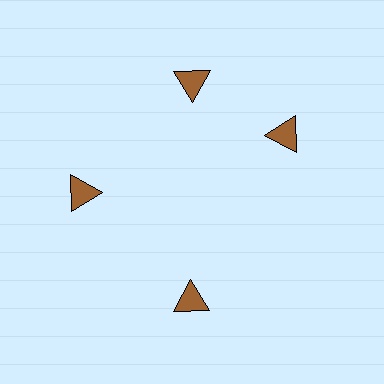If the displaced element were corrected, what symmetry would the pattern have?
It would have 4-fold rotational symmetry — the pattern would map onto itself every 90 degrees.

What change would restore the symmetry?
The symmetry would be restored by rotating it back into even spacing with its neighbors so that all 4 triangles sit at equal angles and equal distance from the center.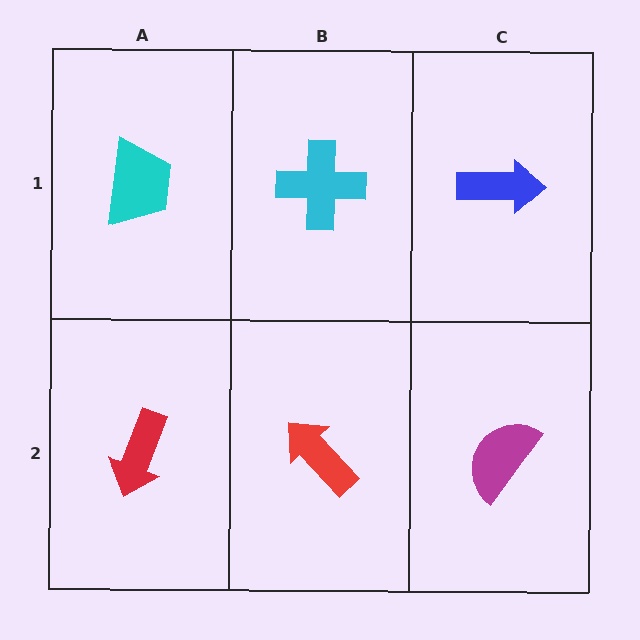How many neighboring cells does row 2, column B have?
3.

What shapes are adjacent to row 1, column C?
A magenta semicircle (row 2, column C), a cyan cross (row 1, column B).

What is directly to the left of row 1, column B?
A cyan trapezoid.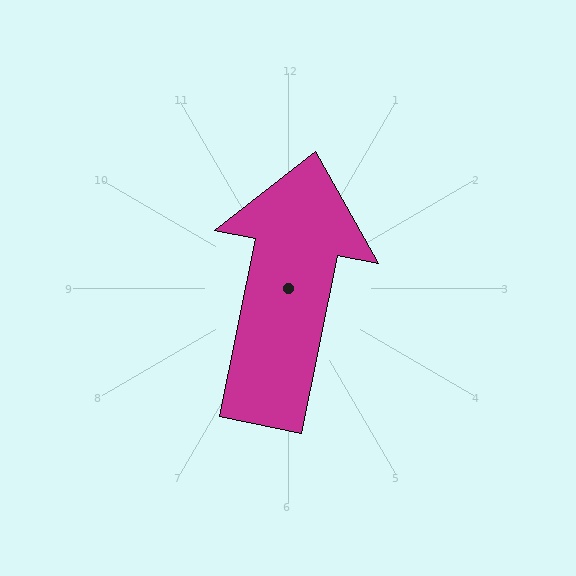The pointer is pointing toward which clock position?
Roughly 12 o'clock.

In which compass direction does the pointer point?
North.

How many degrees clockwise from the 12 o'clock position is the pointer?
Approximately 12 degrees.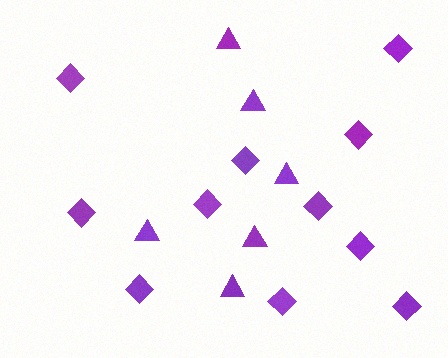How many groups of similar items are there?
There are 2 groups: one group of triangles (6) and one group of diamonds (11).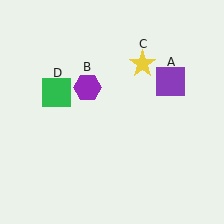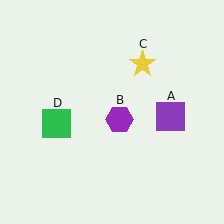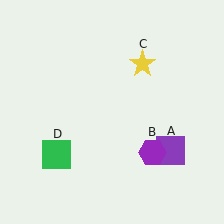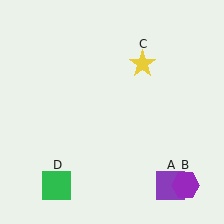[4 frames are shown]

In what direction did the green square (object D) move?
The green square (object D) moved down.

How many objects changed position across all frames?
3 objects changed position: purple square (object A), purple hexagon (object B), green square (object D).